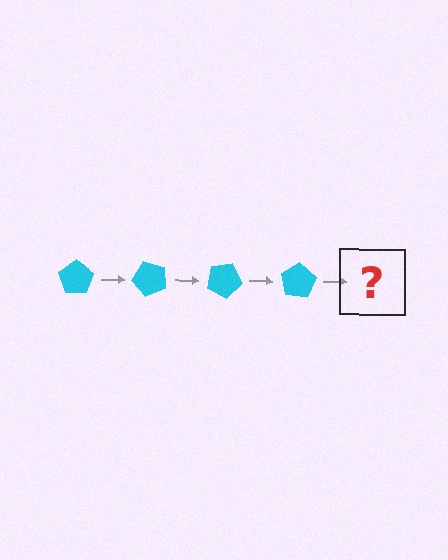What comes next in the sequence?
The next element should be a cyan pentagon rotated 200 degrees.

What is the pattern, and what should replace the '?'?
The pattern is that the pentagon rotates 50 degrees each step. The '?' should be a cyan pentagon rotated 200 degrees.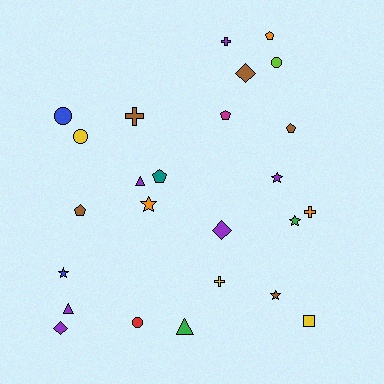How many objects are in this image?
There are 25 objects.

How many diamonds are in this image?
There are 3 diamonds.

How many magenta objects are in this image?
There is 1 magenta object.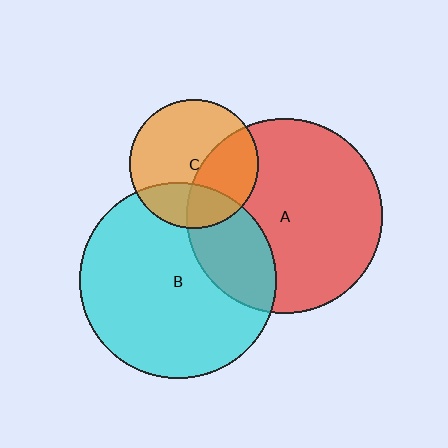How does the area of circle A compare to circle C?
Approximately 2.3 times.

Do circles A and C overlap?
Yes.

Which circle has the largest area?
Circle B (cyan).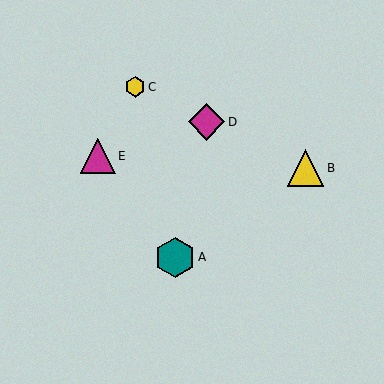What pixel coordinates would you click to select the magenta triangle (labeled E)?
Click at (98, 156) to select the magenta triangle E.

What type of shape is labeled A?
Shape A is a teal hexagon.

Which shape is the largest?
The teal hexagon (labeled A) is the largest.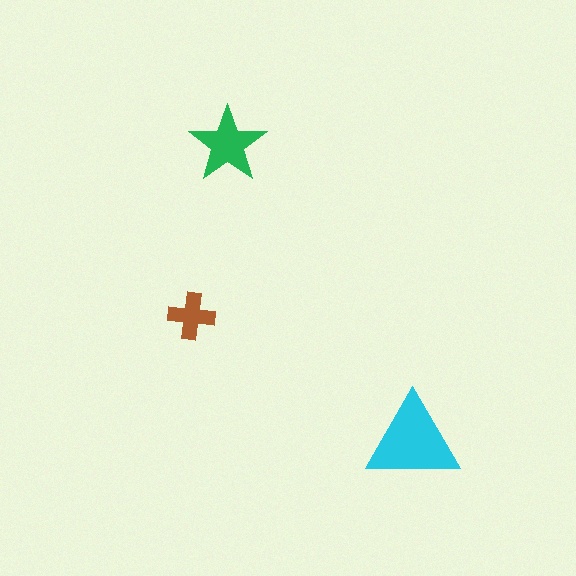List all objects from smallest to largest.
The brown cross, the green star, the cyan triangle.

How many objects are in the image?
There are 3 objects in the image.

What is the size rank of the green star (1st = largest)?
2nd.